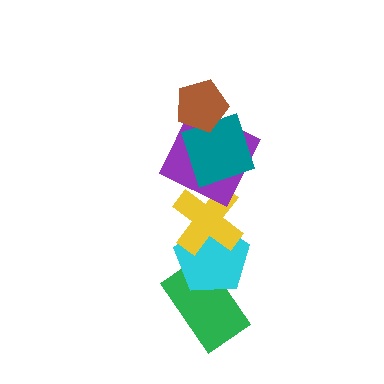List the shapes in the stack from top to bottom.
From top to bottom: the brown pentagon, the teal square, the purple square, the yellow cross, the cyan pentagon, the green rectangle.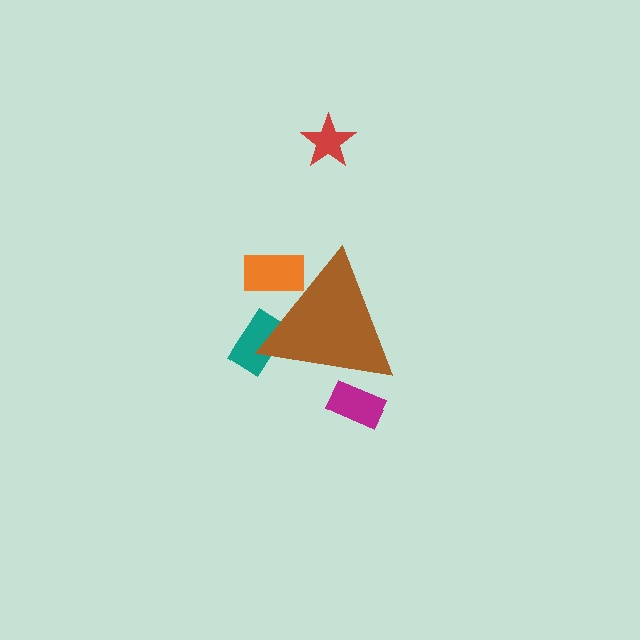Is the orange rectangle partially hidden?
Yes, the orange rectangle is partially hidden behind the brown triangle.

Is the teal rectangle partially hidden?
Yes, the teal rectangle is partially hidden behind the brown triangle.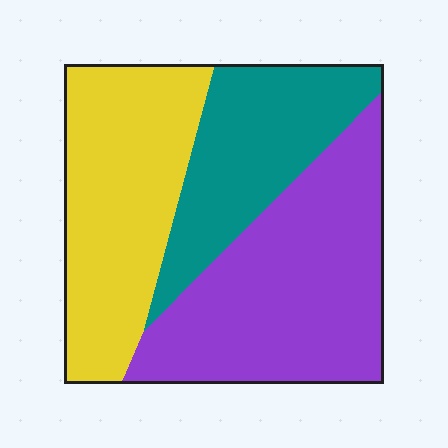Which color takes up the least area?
Teal, at roughly 25%.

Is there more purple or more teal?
Purple.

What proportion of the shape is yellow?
Yellow covers roughly 35% of the shape.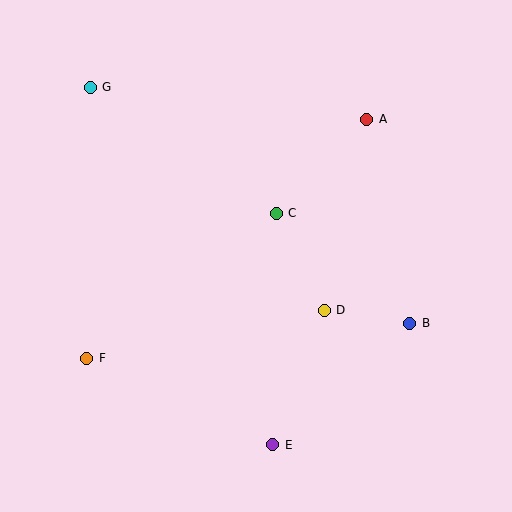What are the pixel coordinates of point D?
Point D is at (324, 310).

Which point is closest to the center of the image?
Point C at (276, 213) is closest to the center.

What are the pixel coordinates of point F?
Point F is at (87, 358).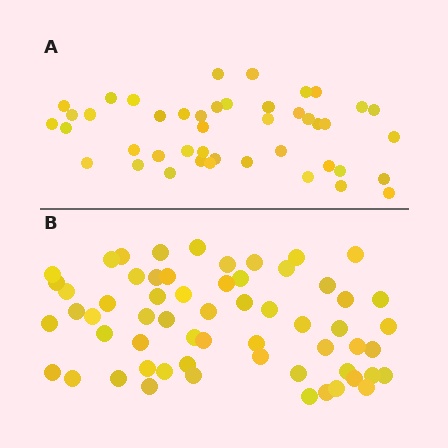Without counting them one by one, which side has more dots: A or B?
Region B (the bottom region) has more dots.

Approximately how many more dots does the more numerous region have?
Region B has approximately 15 more dots than region A.